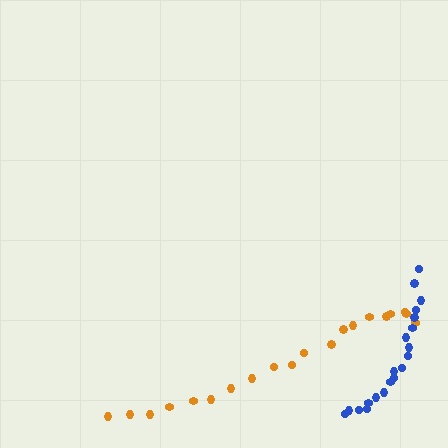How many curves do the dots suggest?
There are 2 distinct paths.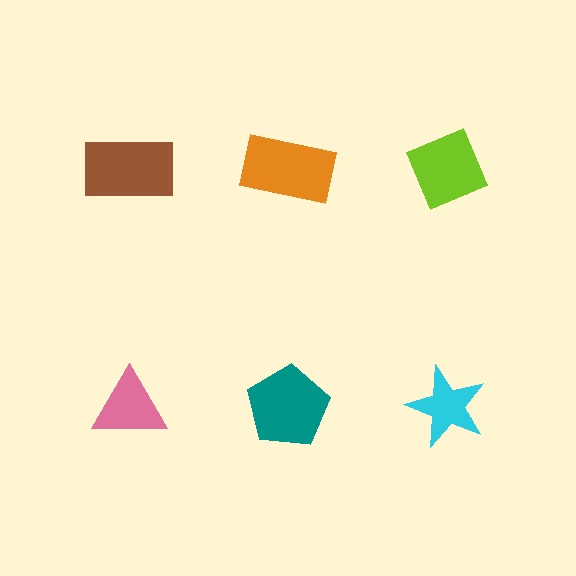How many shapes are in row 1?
3 shapes.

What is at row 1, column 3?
A lime diamond.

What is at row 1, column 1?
A brown rectangle.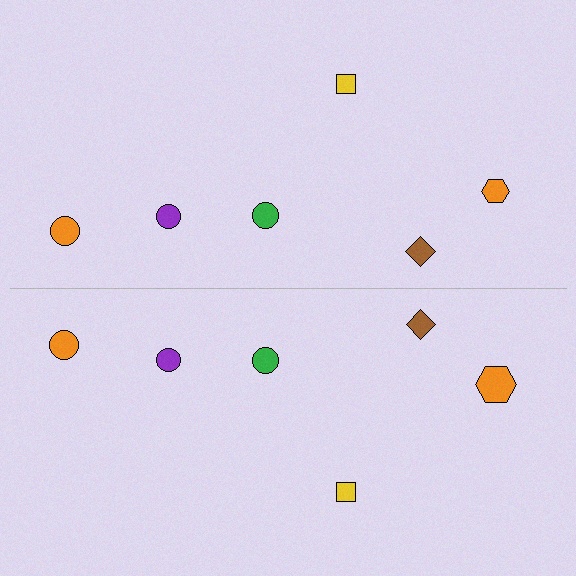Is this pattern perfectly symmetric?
No, the pattern is not perfectly symmetric. The orange hexagon on the bottom side has a different size than its mirror counterpart.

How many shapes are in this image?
There are 12 shapes in this image.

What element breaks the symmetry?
The orange hexagon on the bottom side has a different size than its mirror counterpart.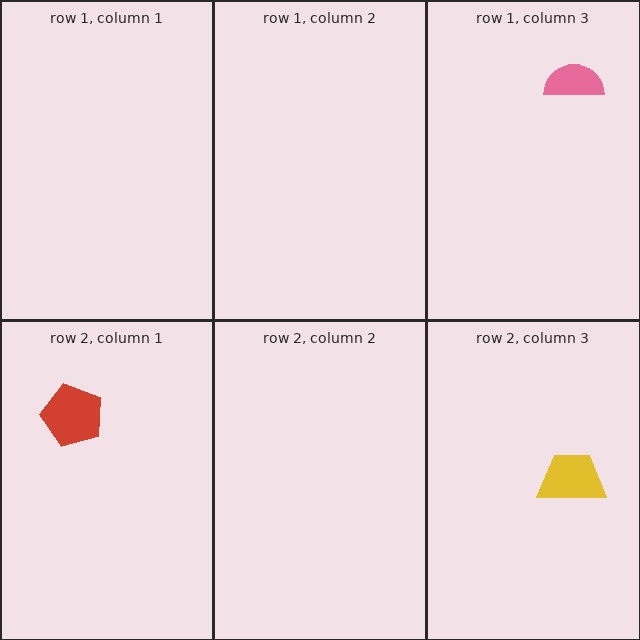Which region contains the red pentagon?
The row 2, column 1 region.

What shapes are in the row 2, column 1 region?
The red pentagon.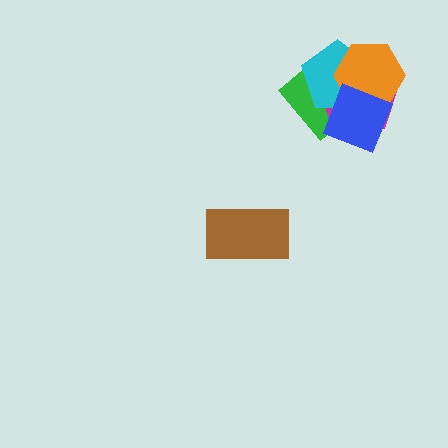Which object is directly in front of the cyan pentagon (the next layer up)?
The orange hexagon is directly in front of the cyan pentagon.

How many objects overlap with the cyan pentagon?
4 objects overlap with the cyan pentagon.